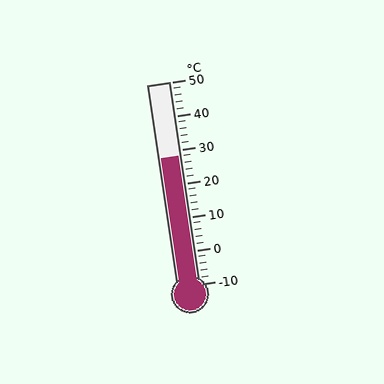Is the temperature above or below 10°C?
The temperature is above 10°C.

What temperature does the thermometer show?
The thermometer shows approximately 28°C.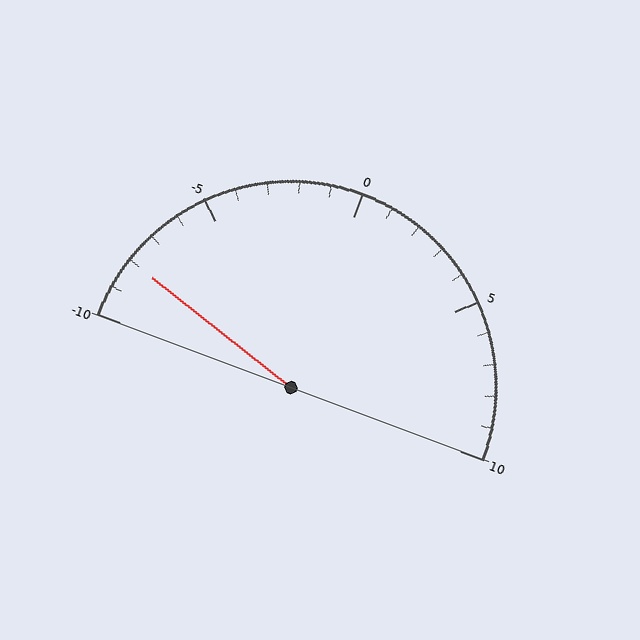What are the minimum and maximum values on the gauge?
The gauge ranges from -10 to 10.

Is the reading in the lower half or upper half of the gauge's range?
The reading is in the lower half of the range (-10 to 10).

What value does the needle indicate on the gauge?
The needle indicates approximately -8.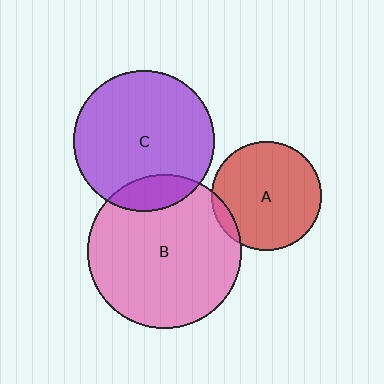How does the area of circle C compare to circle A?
Approximately 1.7 times.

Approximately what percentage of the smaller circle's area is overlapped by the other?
Approximately 5%.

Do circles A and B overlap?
Yes.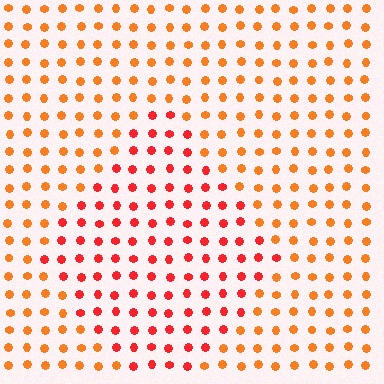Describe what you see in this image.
The image is filled with small orange elements in a uniform arrangement. A diamond-shaped region is visible where the elements are tinted to a slightly different hue, forming a subtle color boundary.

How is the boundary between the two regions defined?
The boundary is defined purely by a slight shift in hue (about 29 degrees). Spacing, size, and orientation are identical on both sides.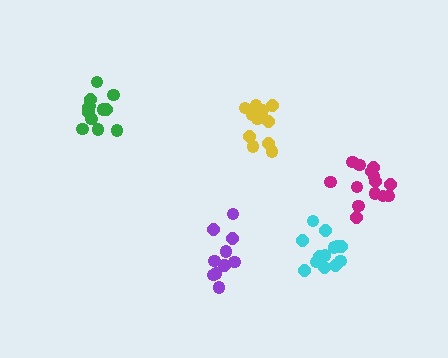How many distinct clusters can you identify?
There are 5 distinct clusters.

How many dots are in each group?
Group 1: 13 dots, Group 2: 12 dots, Group 3: 10 dots, Group 4: 13 dots, Group 5: 14 dots (62 total).